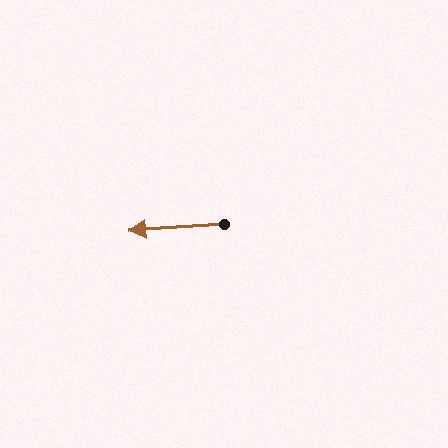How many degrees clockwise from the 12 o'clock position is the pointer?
Approximately 266 degrees.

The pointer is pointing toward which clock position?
Roughly 9 o'clock.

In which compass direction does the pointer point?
West.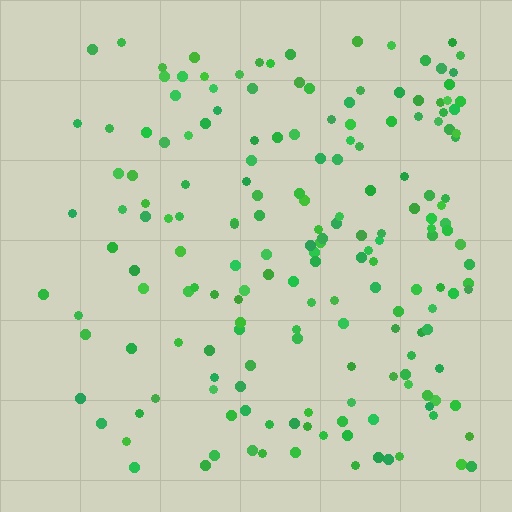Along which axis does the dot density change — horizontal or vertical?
Horizontal.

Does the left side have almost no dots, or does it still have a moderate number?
Still a moderate number, just noticeably fewer than the right.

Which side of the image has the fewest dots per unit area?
The left.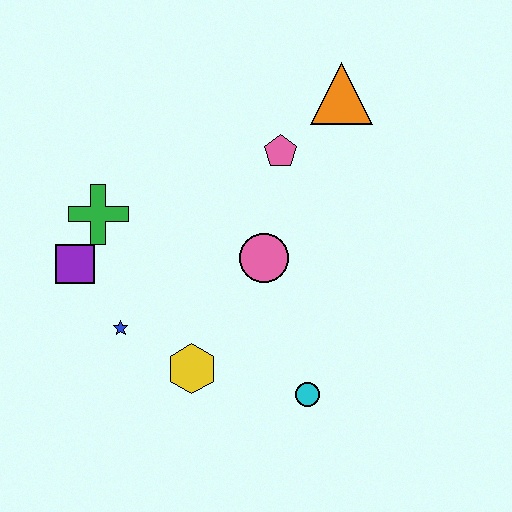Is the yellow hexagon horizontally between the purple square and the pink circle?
Yes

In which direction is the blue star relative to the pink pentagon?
The blue star is below the pink pentagon.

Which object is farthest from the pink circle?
The purple square is farthest from the pink circle.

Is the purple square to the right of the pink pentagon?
No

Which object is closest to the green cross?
The purple square is closest to the green cross.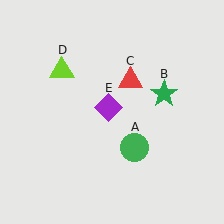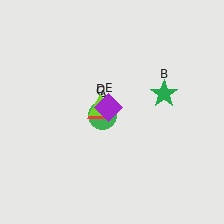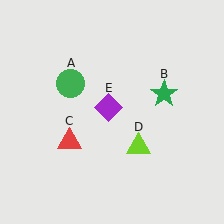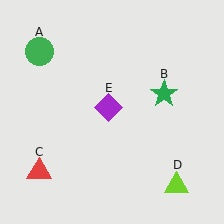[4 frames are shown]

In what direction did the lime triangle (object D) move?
The lime triangle (object D) moved down and to the right.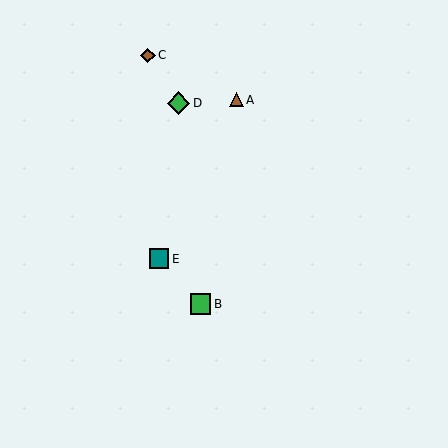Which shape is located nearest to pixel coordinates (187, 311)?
The green square (labeled B) at (200, 304) is nearest to that location.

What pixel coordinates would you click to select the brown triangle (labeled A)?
Click at (236, 100) to select the brown triangle A.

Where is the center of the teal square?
The center of the teal square is at (159, 259).